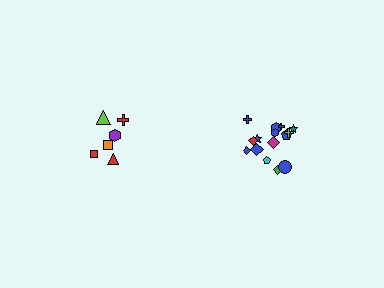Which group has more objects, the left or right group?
The right group.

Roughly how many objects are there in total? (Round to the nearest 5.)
Roughly 20 objects in total.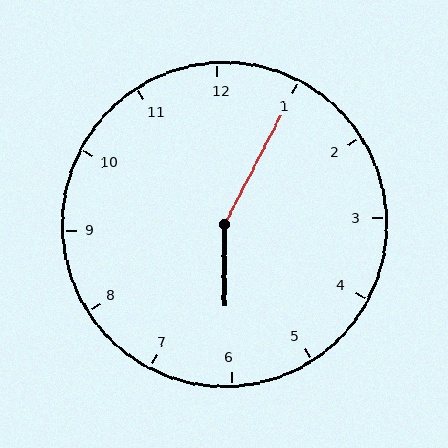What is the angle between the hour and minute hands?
Approximately 152 degrees.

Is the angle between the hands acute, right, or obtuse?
It is obtuse.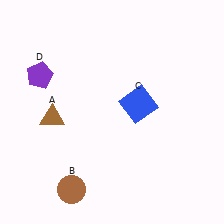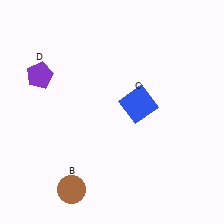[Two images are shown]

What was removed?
The brown triangle (A) was removed in Image 2.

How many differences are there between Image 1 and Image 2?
There is 1 difference between the two images.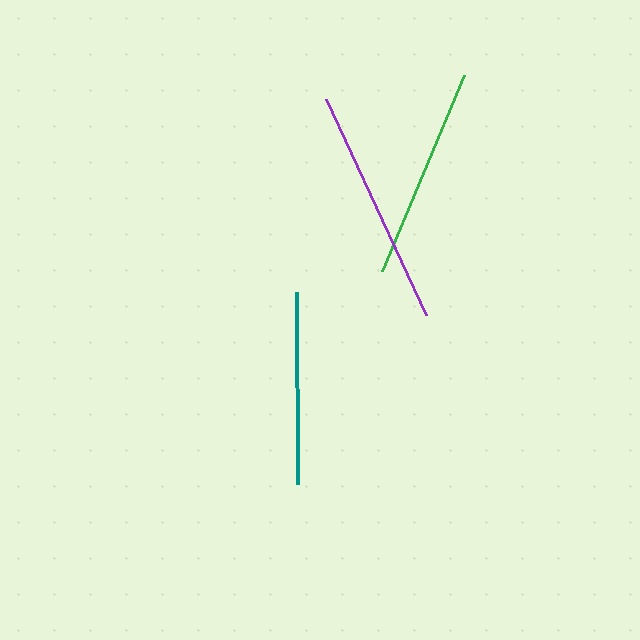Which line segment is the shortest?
The teal line is the shortest at approximately 193 pixels.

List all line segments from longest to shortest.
From longest to shortest: purple, green, teal.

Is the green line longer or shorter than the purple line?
The purple line is longer than the green line.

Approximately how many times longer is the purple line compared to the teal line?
The purple line is approximately 1.2 times the length of the teal line.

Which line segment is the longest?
The purple line is the longest at approximately 238 pixels.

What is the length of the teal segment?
The teal segment is approximately 193 pixels long.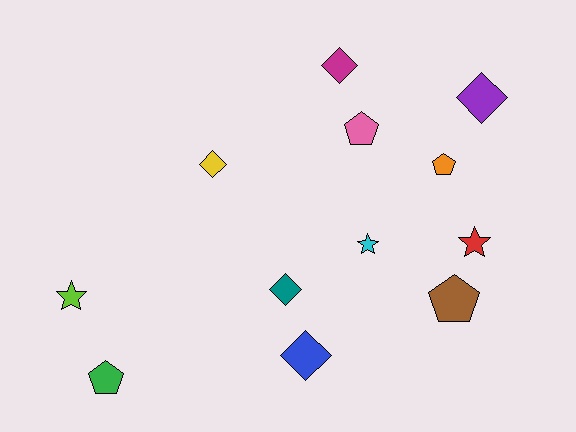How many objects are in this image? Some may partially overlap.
There are 12 objects.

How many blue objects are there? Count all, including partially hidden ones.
There is 1 blue object.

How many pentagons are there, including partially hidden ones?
There are 4 pentagons.